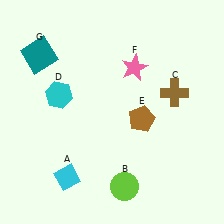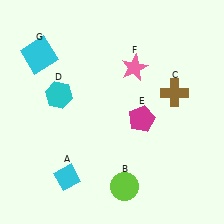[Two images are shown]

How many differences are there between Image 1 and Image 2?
There are 2 differences between the two images.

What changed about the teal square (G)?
In Image 1, G is teal. In Image 2, it changed to cyan.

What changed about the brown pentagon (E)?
In Image 1, E is brown. In Image 2, it changed to magenta.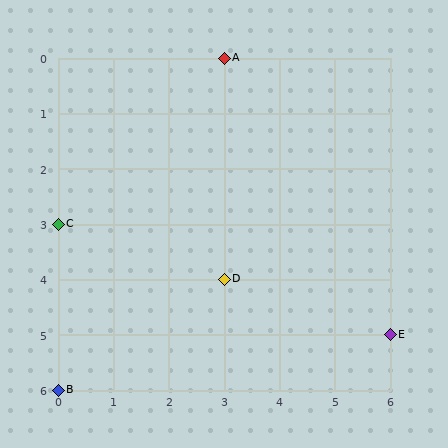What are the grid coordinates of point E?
Point E is at grid coordinates (6, 5).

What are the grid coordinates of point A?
Point A is at grid coordinates (3, 0).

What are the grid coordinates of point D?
Point D is at grid coordinates (3, 4).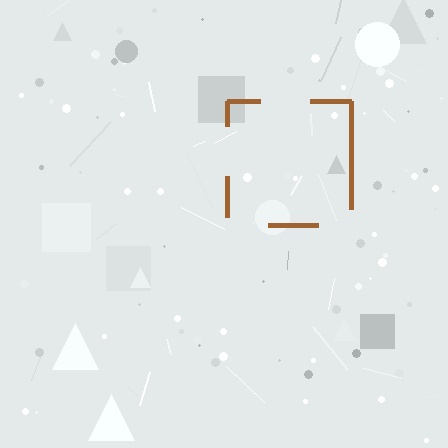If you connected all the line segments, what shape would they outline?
They would outline a square.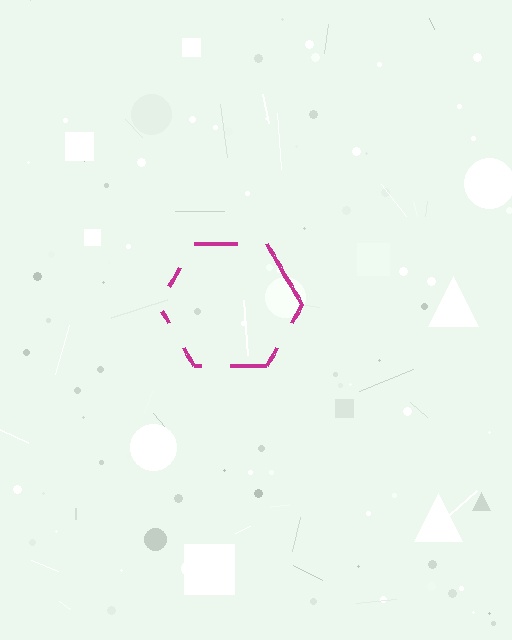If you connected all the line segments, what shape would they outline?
They would outline a hexagon.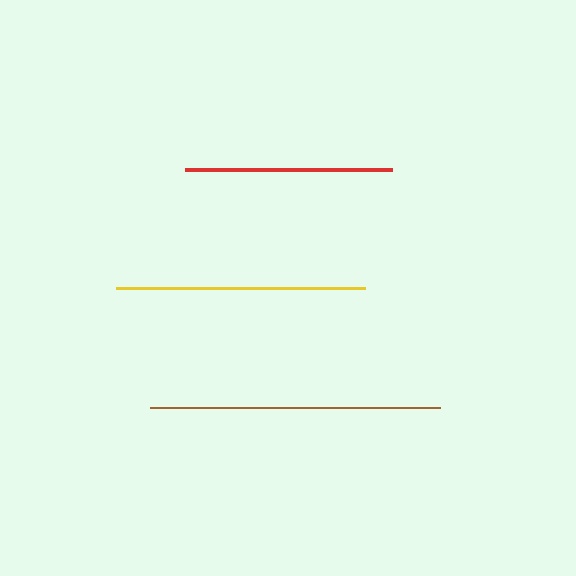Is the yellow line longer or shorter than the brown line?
The brown line is longer than the yellow line.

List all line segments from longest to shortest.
From longest to shortest: brown, yellow, red.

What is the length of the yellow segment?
The yellow segment is approximately 249 pixels long.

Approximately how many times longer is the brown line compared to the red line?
The brown line is approximately 1.4 times the length of the red line.